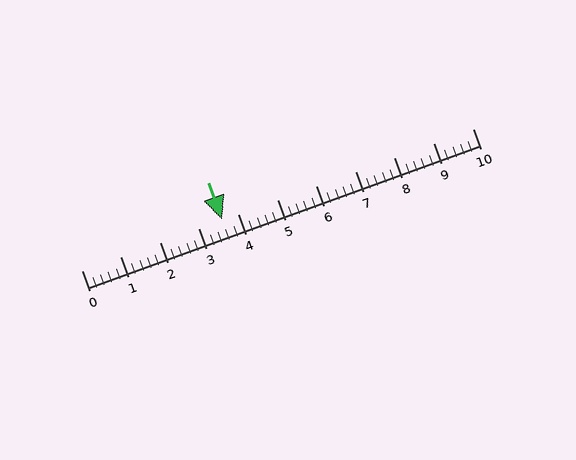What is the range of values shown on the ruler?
The ruler shows values from 0 to 10.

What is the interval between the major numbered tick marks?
The major tick marks are spaced 1 units apart.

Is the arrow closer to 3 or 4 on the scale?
The arrow is closer to 4.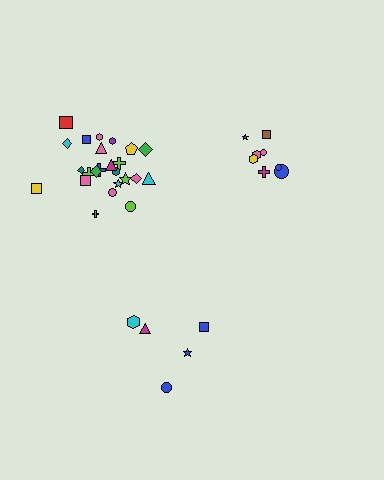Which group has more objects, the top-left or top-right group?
The top-left group.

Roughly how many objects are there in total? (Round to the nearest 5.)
Roughly 40 objects in total.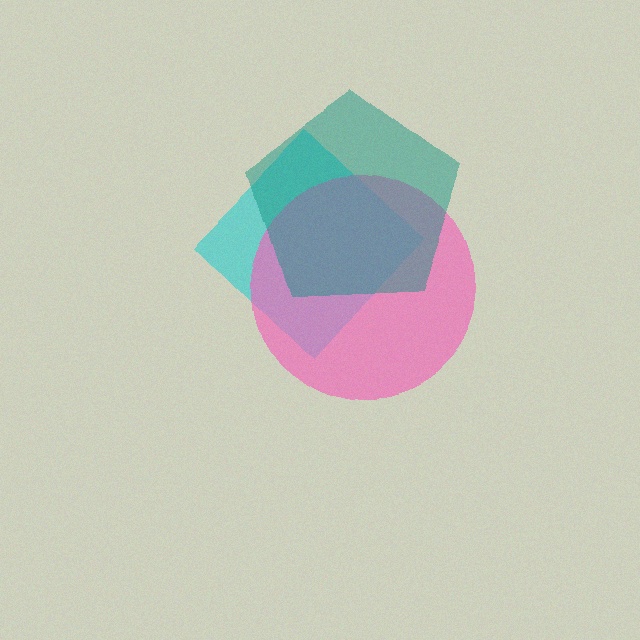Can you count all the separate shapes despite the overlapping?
Yes, there are 3 separate shapes.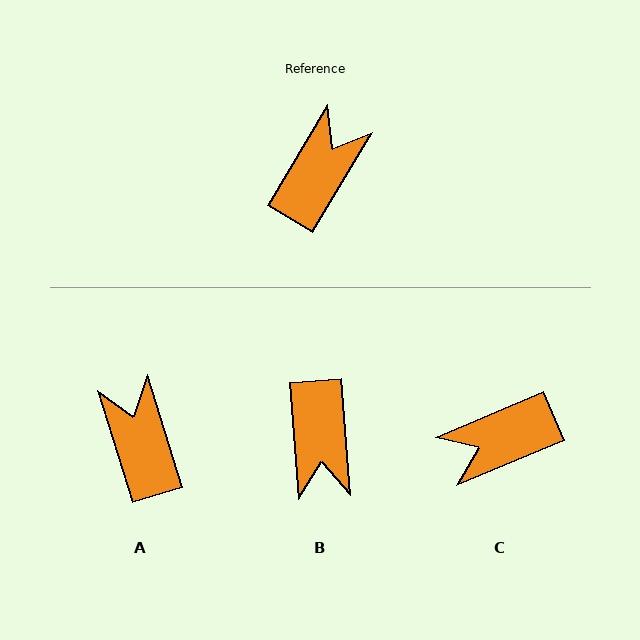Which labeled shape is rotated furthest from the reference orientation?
B, about 144 degrees away.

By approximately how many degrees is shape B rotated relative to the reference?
Approximately 144 degrees clockwise.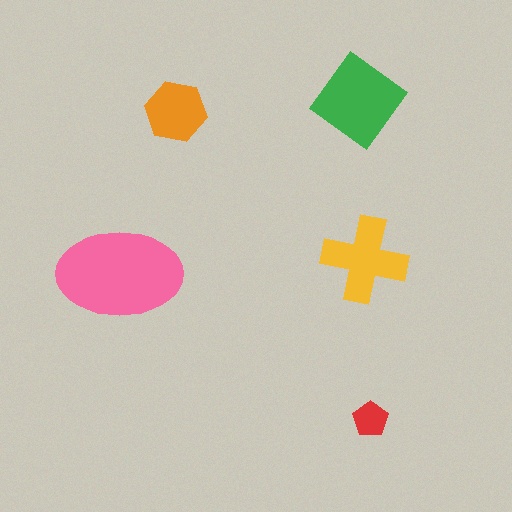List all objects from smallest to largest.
The red pentagon, the orange hexagon, the yellow cross, the green diamond, the pink ellipse.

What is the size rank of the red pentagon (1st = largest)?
5th.